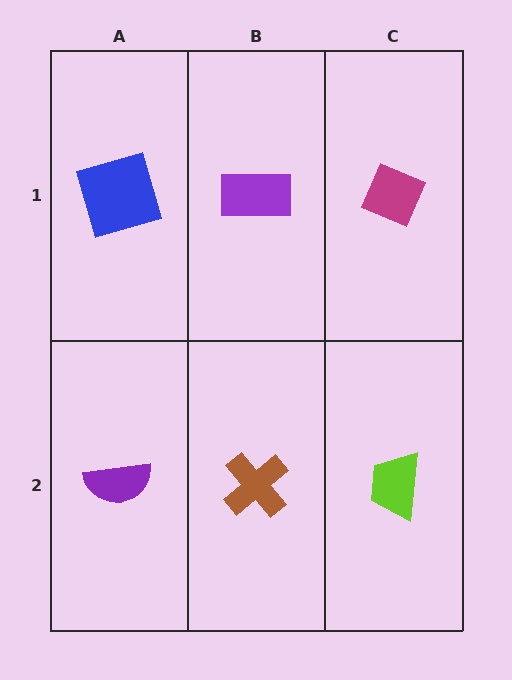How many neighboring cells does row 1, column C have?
2.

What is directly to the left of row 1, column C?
A purple rectangle.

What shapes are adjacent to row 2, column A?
A blue square (row 1, column A), a brown cross (row 2, column B).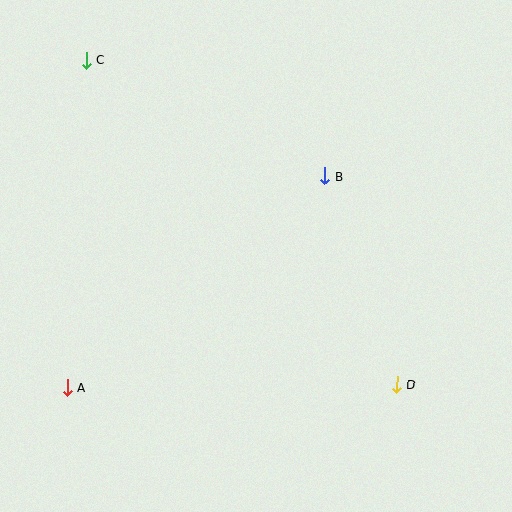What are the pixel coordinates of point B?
Point B is at (325, 176).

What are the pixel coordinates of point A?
Point A is at (67, 387).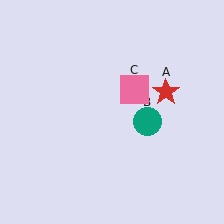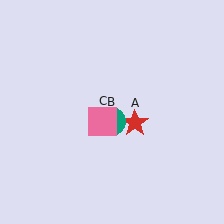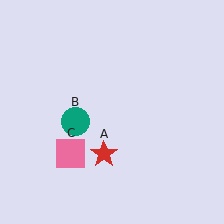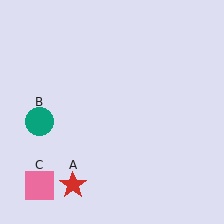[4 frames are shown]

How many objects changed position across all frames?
3 objects changed position: red star (object A), teal circle (object B), pink square (object C).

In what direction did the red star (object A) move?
The red star (object A) moved down and to the left.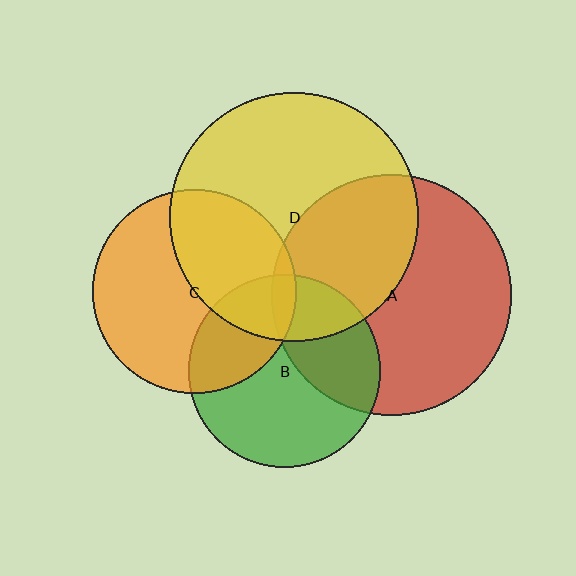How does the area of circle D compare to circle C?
Approximately 1.5 times.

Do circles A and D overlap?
Yes.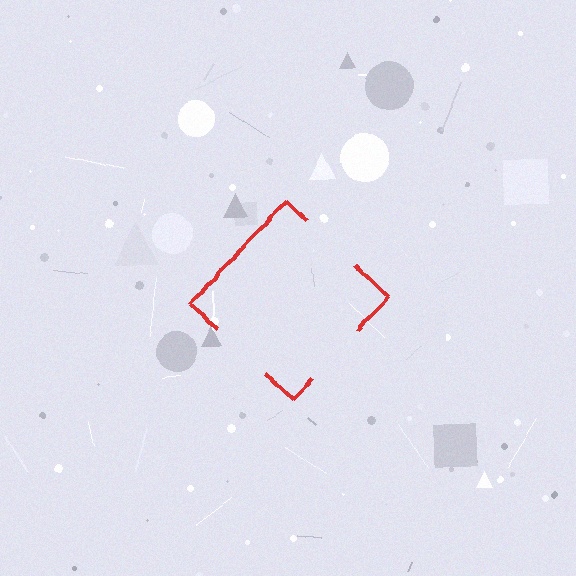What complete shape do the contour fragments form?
The contour fragments form a diamond.